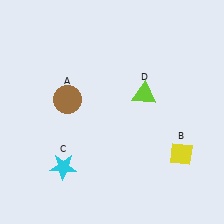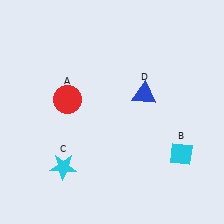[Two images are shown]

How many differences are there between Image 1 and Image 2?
There are 3 differences between the two images.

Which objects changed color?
A changed from brown to red. B changed from yellow to cyan. D changed from lime to blue.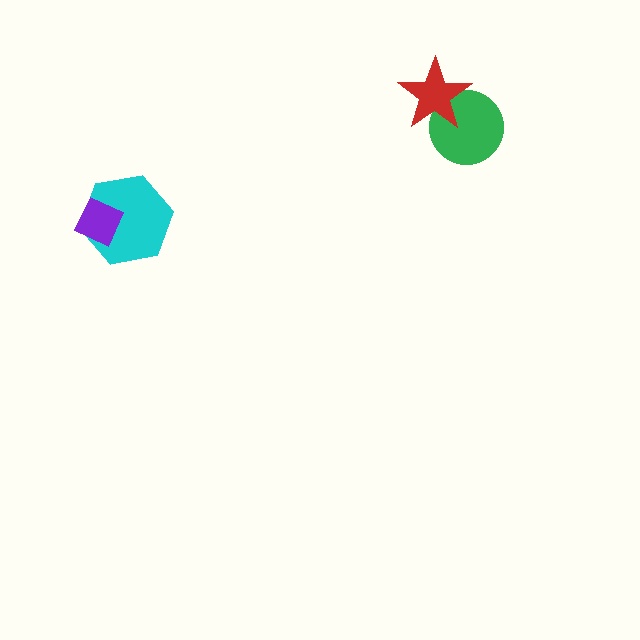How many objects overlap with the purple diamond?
1 object overlaps with the purple diamond.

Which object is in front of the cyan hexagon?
The purple diamond is in front of the cyan hexagon.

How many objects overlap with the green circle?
1 object overlaps with the green circle.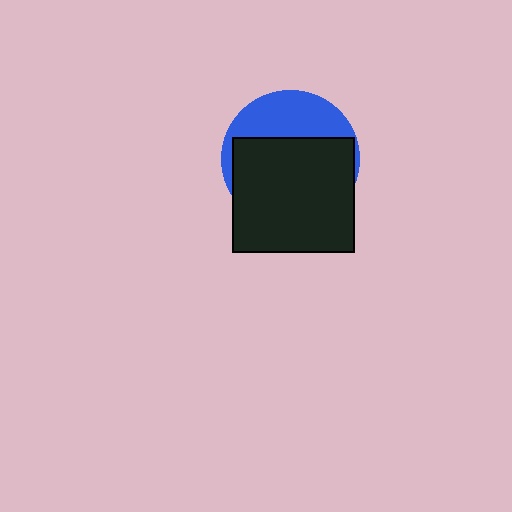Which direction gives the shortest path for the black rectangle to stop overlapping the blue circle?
Moving down gives the shortest separation.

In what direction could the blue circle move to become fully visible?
The blue circle could move up. That would shift it out from behind the black rectangle entirely.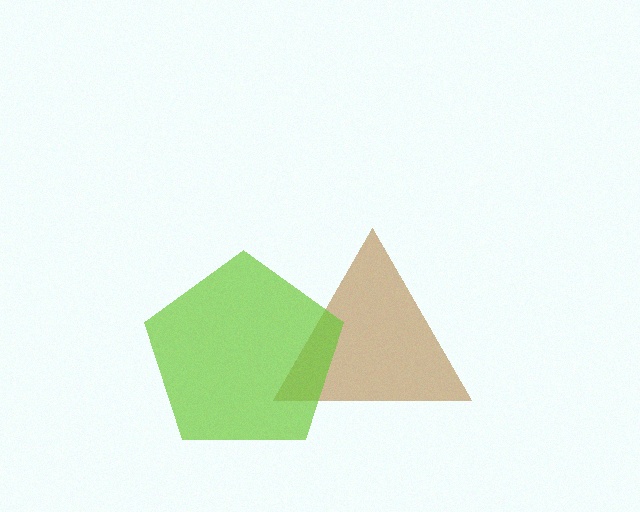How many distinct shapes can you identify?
There are 2 distinct shapes: a brown triangle, a lime pentagon.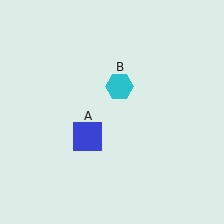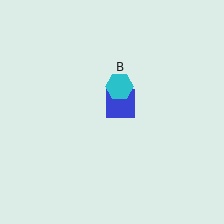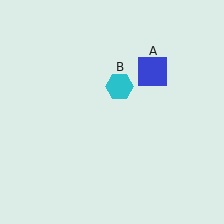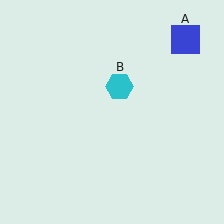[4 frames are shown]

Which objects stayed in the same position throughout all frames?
Cyan hexagon (object B) remained stationary.